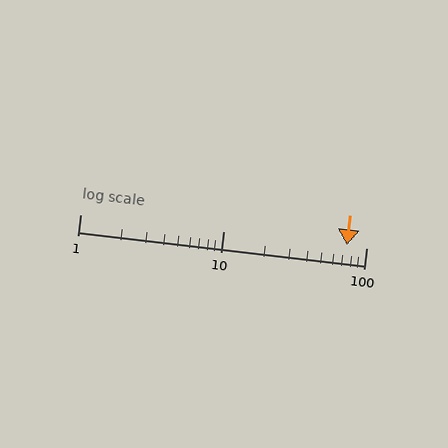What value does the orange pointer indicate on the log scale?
The pointer indicates approximately 73.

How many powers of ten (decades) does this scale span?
The scale spans 2 decades, from 1 to 100.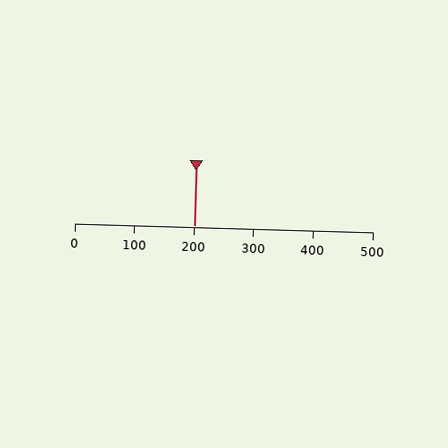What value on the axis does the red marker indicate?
The marker indicates approximately 200.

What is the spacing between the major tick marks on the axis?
The major ticks are spaced 100 apart.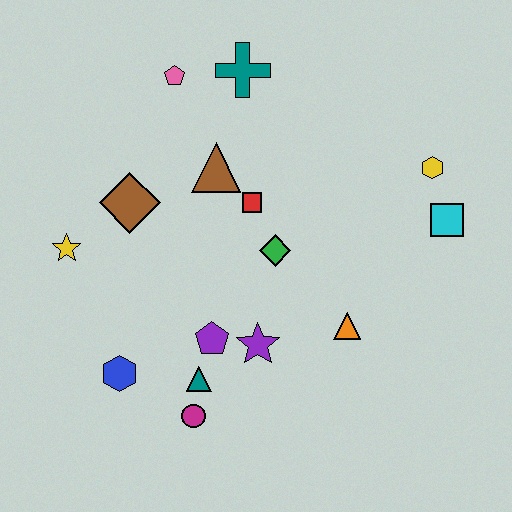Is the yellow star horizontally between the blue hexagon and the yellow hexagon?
No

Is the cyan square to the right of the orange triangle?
Yes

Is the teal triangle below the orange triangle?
Yes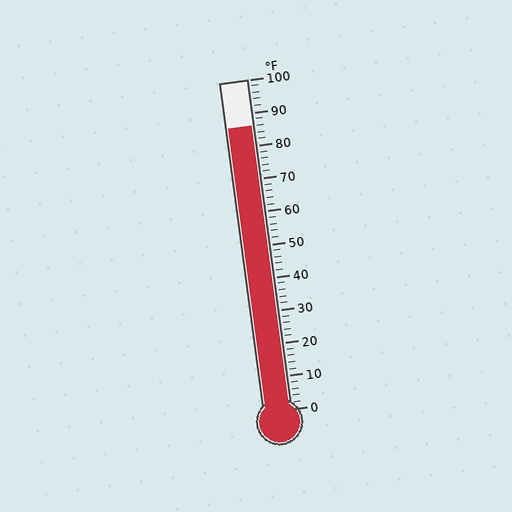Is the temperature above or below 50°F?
The temperature is above 50°F.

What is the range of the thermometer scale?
The thermometer scale ranges from 0°F to 100°F.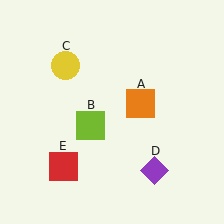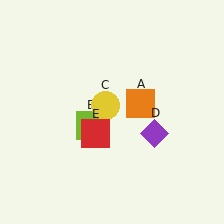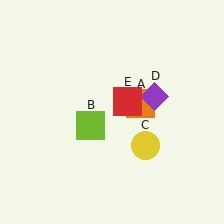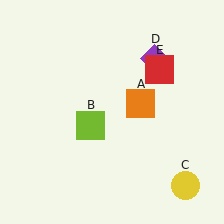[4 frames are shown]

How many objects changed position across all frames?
3 objects changed position: yellow circle (object C), purple diamond (object D), red square (object E).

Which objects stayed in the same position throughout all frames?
Orange square (object A) and lime square (object B) remained stationary.